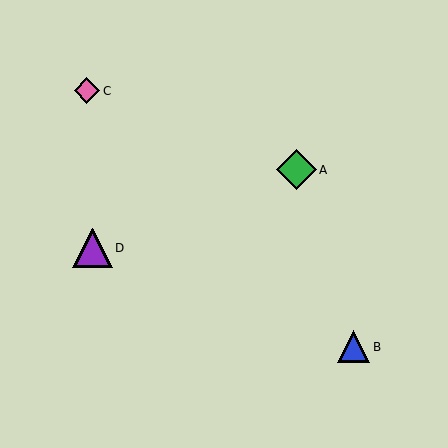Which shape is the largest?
The green diamond (labeled A) is the largest.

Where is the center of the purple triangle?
The center of the purple triangle is at (93, 248).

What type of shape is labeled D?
Shape D is a purple triangle.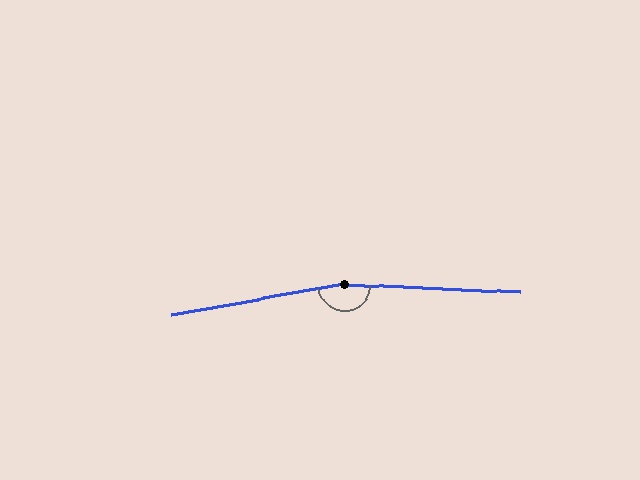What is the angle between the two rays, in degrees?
Approximately 168 degrees.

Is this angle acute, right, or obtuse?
It is obtuse.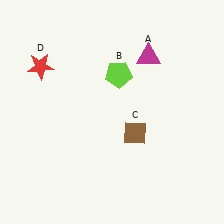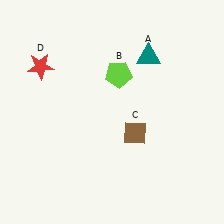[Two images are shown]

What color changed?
The triangle (A) changed from magenta in Image 1 to teal in Image 2.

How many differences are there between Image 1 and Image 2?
There is 1 difference between the two images.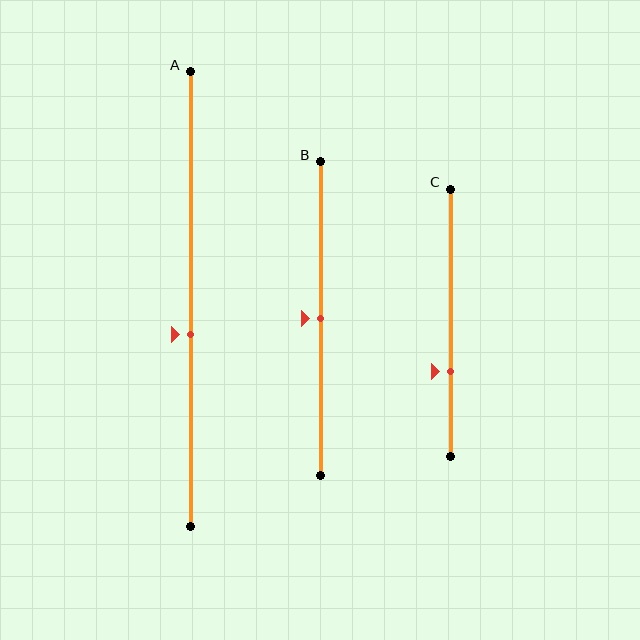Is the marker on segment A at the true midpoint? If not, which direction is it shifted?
No, the marker on segment A is shifted downward by about 8% of the segment length.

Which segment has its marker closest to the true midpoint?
Segment B has its marker closest to the true midpoint.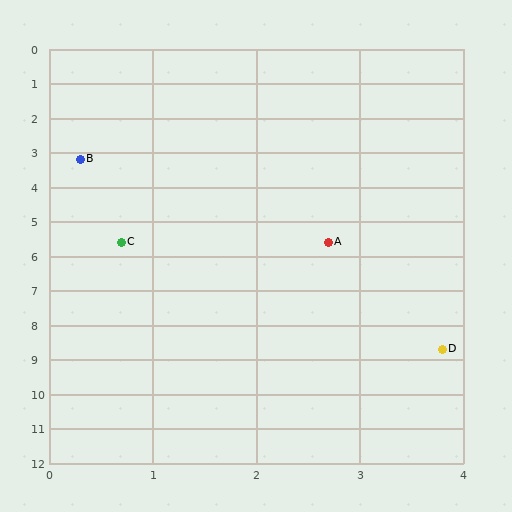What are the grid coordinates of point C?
Point C is at approximately (0.7, 5.6).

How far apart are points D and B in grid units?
Points D and B are about 6.5 grid units apart.